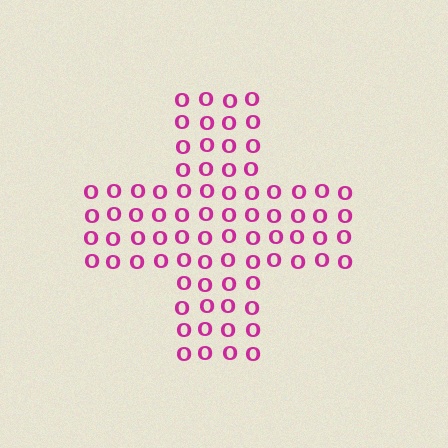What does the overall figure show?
The overall figure shows a cross.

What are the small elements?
The small elements are letter O's.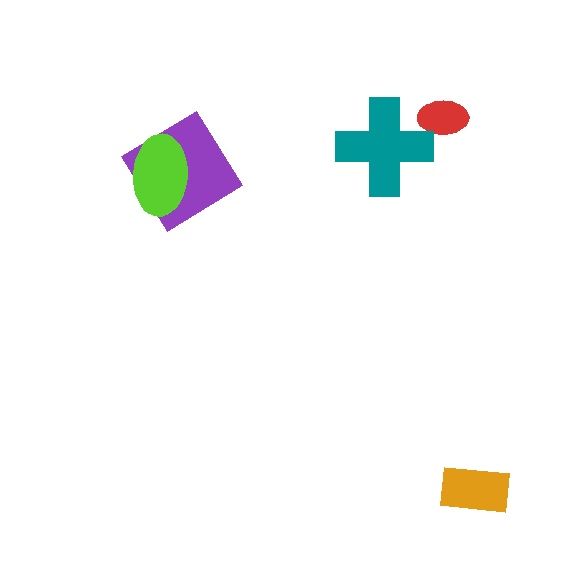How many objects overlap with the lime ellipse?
1 object overlaps with the lime ellipse.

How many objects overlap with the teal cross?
1 object overlaps with the teal cross.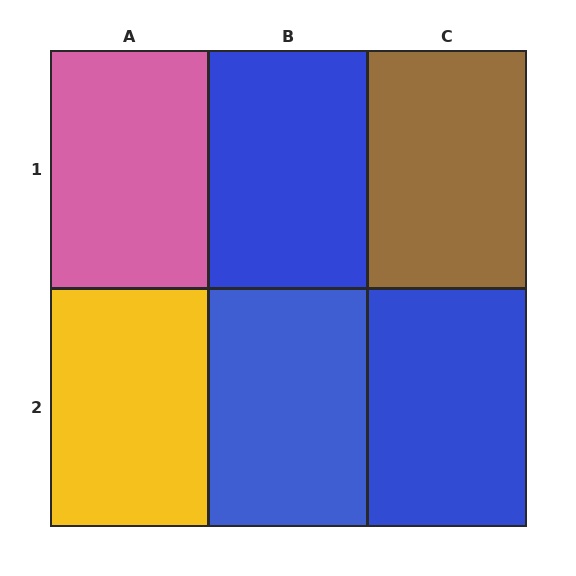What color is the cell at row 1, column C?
Brown.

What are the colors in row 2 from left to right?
Yellow, blue, blue.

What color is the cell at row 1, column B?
Blue.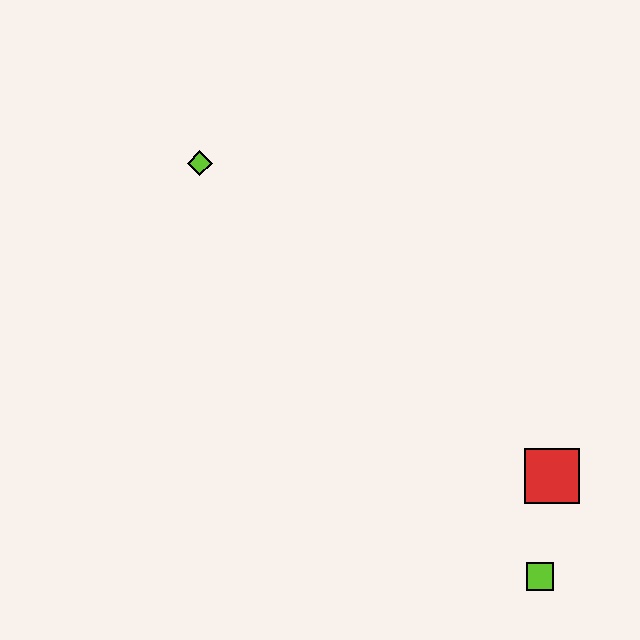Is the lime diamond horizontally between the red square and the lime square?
No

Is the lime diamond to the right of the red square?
No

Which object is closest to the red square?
The lime square is closest to the red square.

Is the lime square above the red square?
No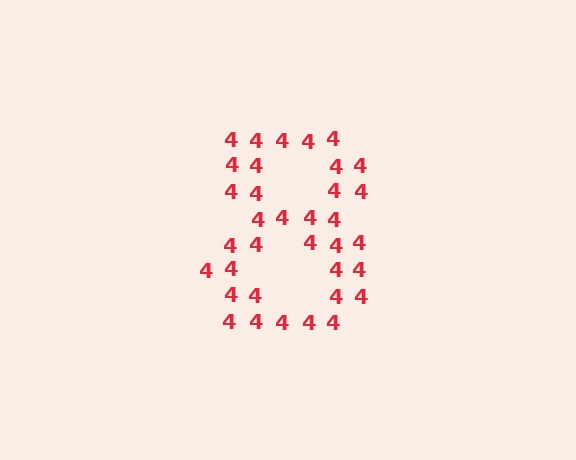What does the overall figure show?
The overall figure shows the digit 8.